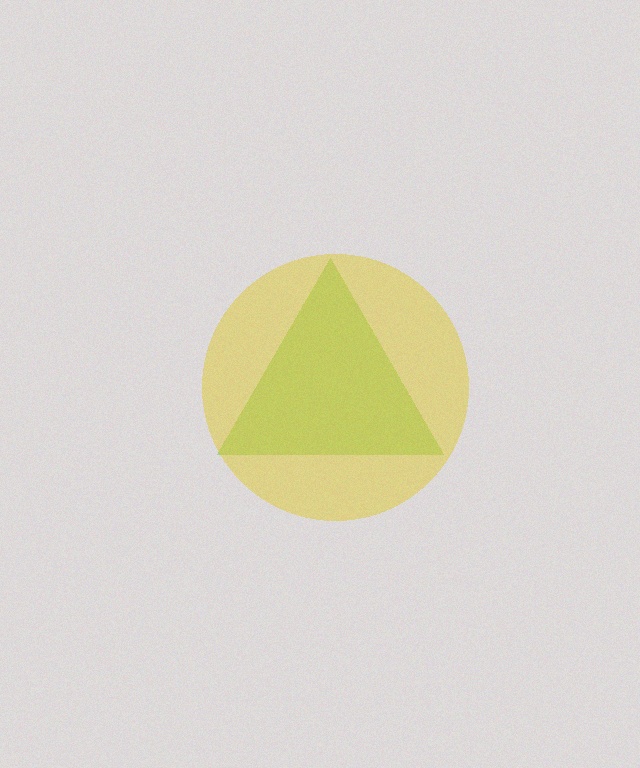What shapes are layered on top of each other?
The layered shapes are: a lime triangle, a yellow circle.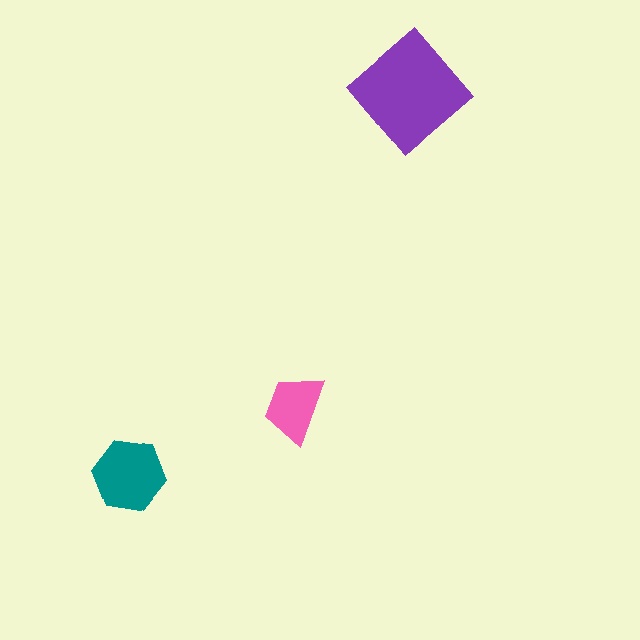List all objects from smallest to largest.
The pink trapezoid, the teal hexagon, the purple diamond.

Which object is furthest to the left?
The teal hexagon is leftmost.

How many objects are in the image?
There are 3 objects in the image.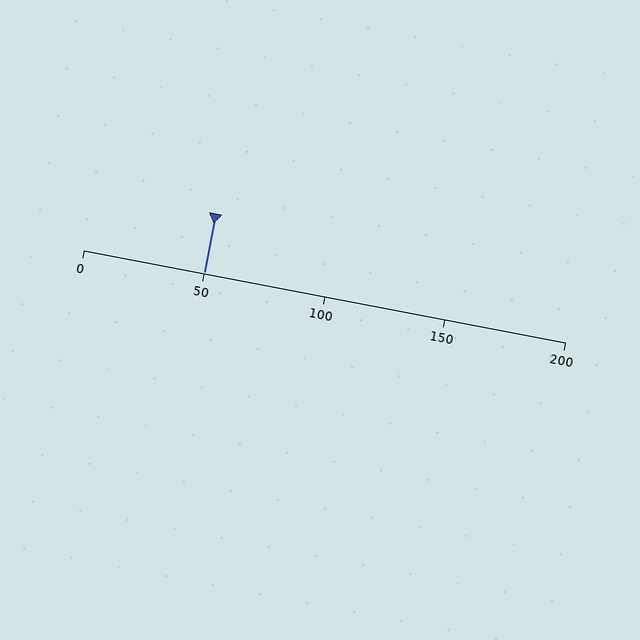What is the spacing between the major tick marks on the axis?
The major ticks are spaced 50 apart.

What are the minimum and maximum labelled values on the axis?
The axis runs from 0 to 200.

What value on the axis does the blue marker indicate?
The marker indicates approximately 50.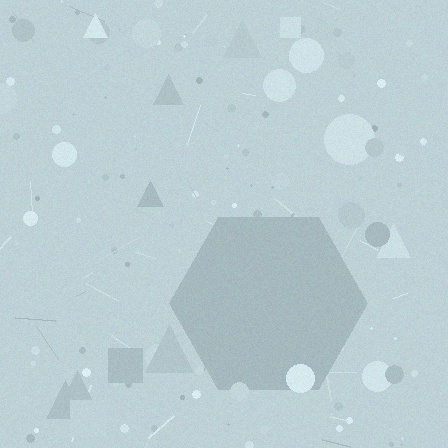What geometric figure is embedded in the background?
A hexagon is embedded in the background.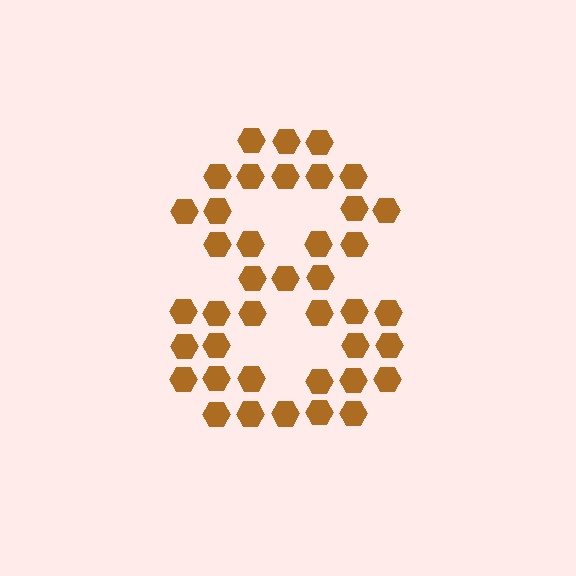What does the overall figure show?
The overall figure shows the digit 8.